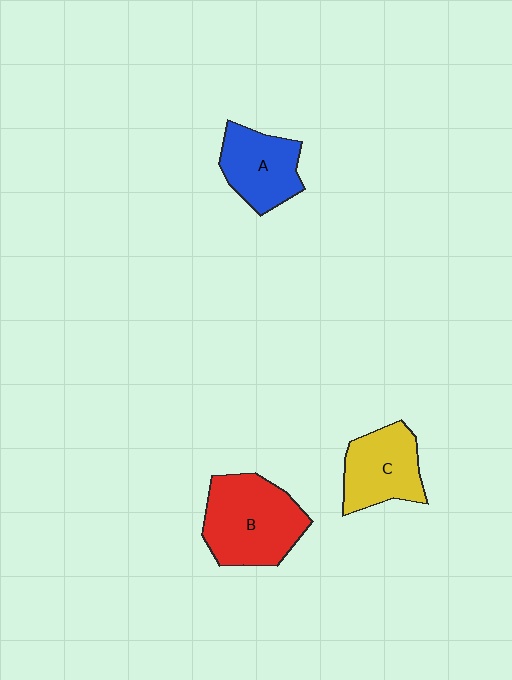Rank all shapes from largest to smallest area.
From largest to smallest: B (red), C (yellow), A (blue).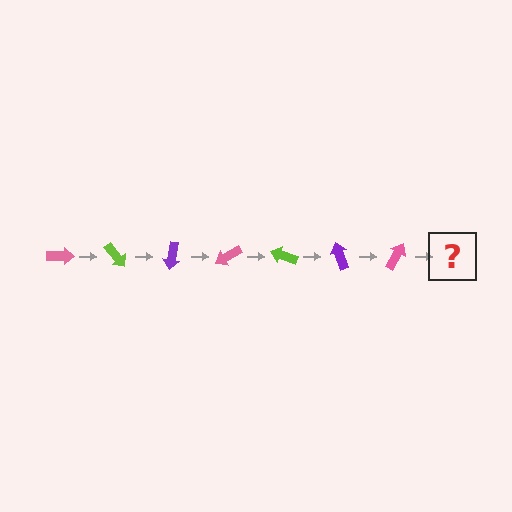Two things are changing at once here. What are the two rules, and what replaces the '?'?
The two rules are that it rotates 50 degrees each step and the color cycles through pink, lime, and purple. The '?' should be a lime arrow, rotated 350 degrees from the start.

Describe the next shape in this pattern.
It should be a lime arrow, rotated 350 degrees from the start.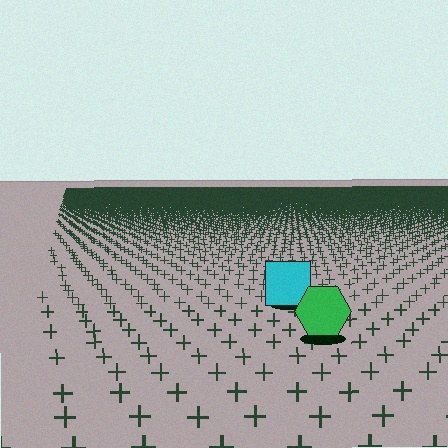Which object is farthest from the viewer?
The cyan square is farthest from the viewer. It appears smaller and the ground texture around it is denser.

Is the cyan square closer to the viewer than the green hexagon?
No. The green hexagon is closer — you can tell from the texture gradient: the ground texture is coarser near it.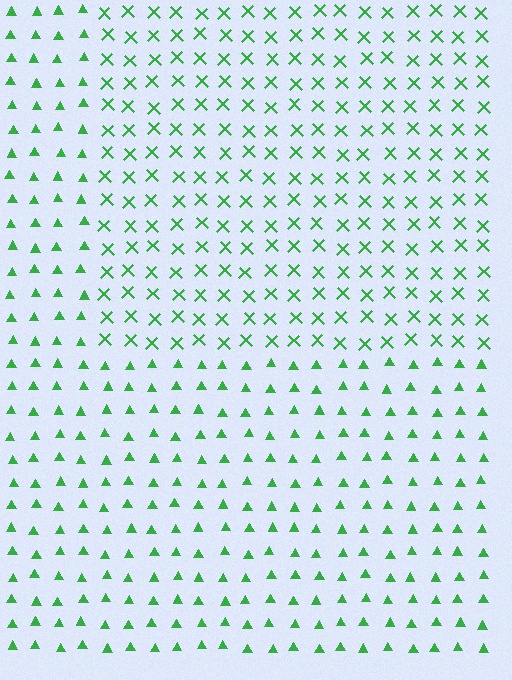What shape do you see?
I see a rectangle.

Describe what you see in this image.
The image is filled with small green elements arranged in a uniform grid. A rectangle-shaped region contains X marks, while the surrounding area contains triangles. The boundary is defined purely by the change in element shape.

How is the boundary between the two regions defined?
The boundary is defined by a change in element shape: X marks inside vs. triangles outside. All elements share the same color and spacing.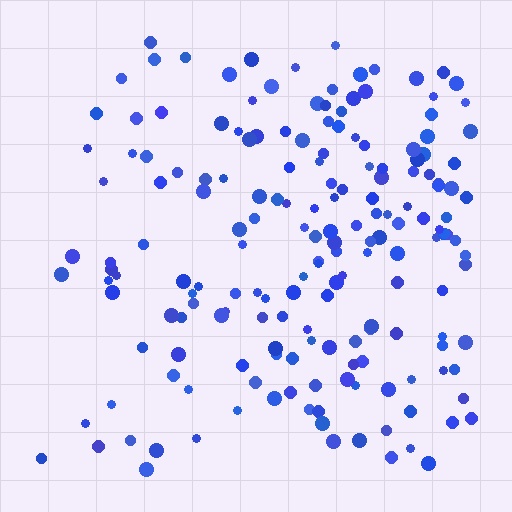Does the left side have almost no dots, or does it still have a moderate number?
Still a moderate number, just noticeably fewer than the right.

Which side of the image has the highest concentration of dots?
The right.